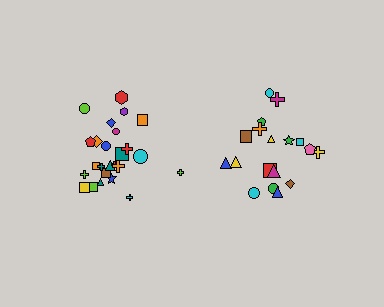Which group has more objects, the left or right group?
The left group.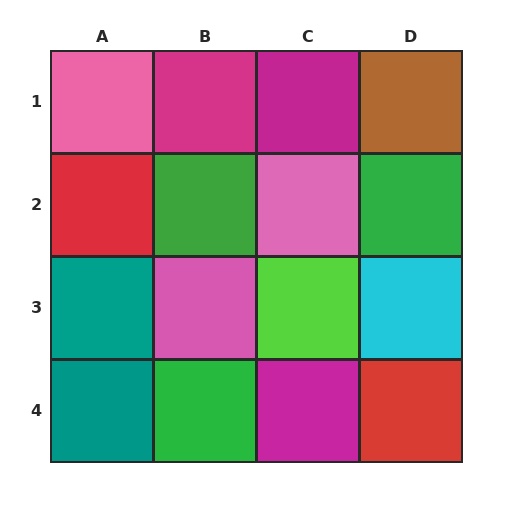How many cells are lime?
1 cell is lime.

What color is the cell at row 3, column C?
Lime.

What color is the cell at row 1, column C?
Magenta.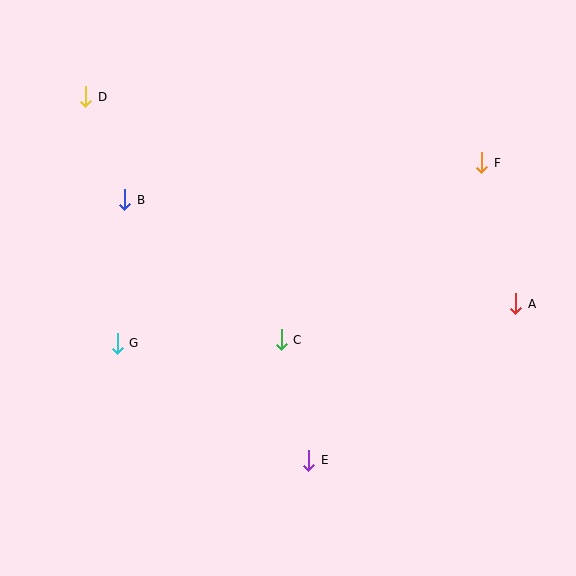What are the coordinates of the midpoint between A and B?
The midpoint between A and B is at (320, 252).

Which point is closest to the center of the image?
Point C at (281, 340) is closest to the center.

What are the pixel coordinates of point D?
Point D is at (86, 97).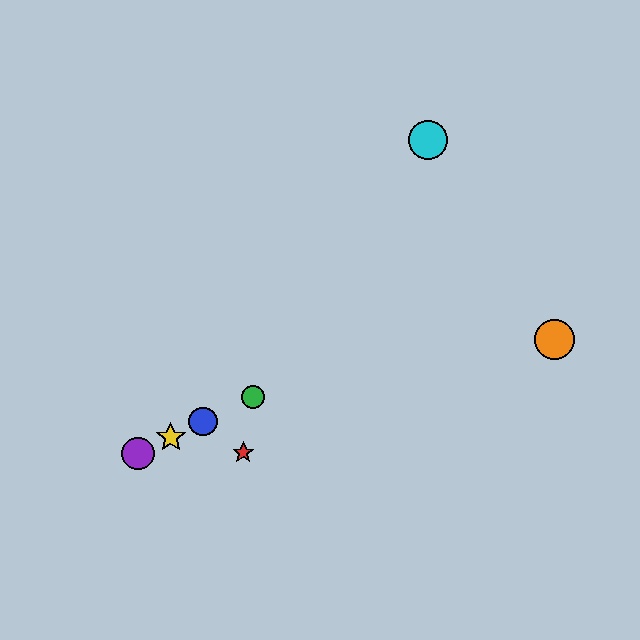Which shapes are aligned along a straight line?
The blue circle, the green circle, the yellow star, the purple circle are aligned along a straight line.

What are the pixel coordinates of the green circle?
The green circle is at (253, 397).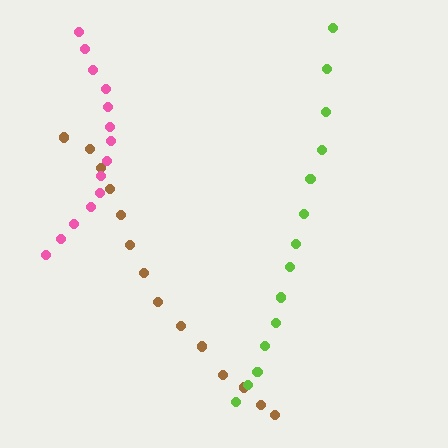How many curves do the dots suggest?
There are 3 distinct paths.